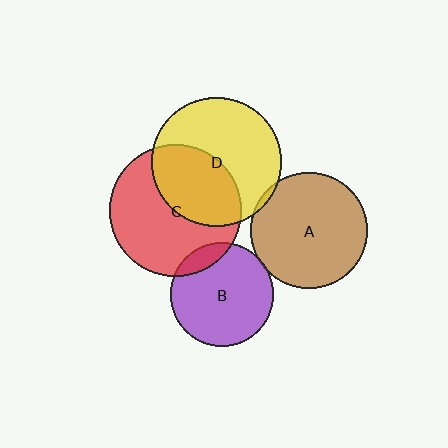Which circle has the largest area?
Circle C (red).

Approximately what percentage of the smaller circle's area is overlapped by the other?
Approximately 5%.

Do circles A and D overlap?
Yes.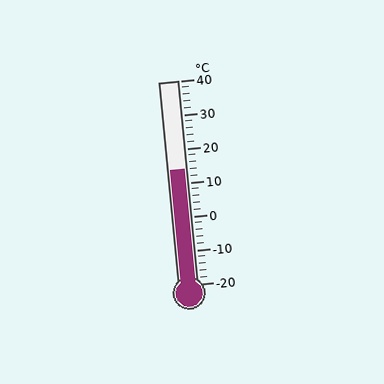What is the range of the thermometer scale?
The thermometer scale ranges from -20°C to 40°C.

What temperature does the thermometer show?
The thermometer shows approximately 14°C.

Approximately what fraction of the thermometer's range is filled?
The thermometer is filled to approximately 55% of its range.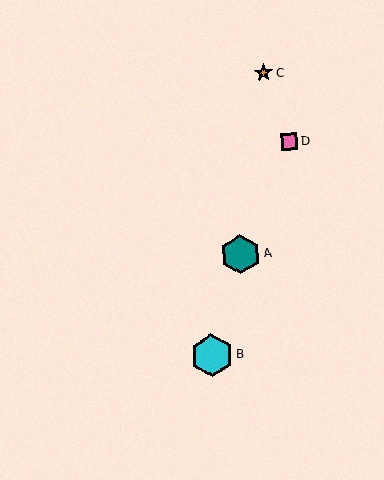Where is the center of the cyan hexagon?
The center of the cyan hexagon is at (212, 356).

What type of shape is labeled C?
Shape C is an orange star.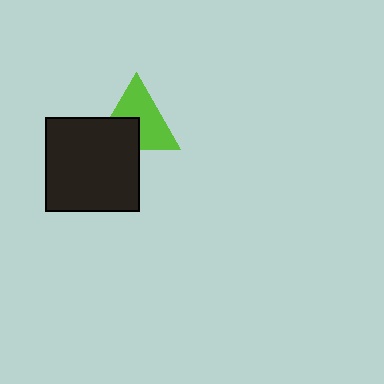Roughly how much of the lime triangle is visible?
About half of it is visible (roughly 64%).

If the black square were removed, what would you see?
You would see the complete lime triangle.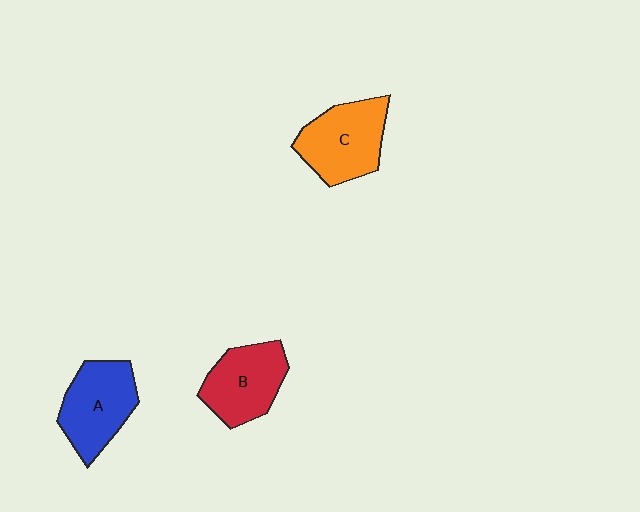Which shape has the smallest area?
Shape B (red).